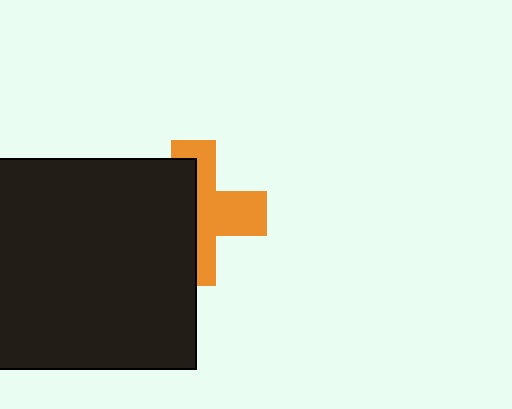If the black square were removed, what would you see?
You would see the complete orange cross.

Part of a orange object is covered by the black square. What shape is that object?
It is a cross.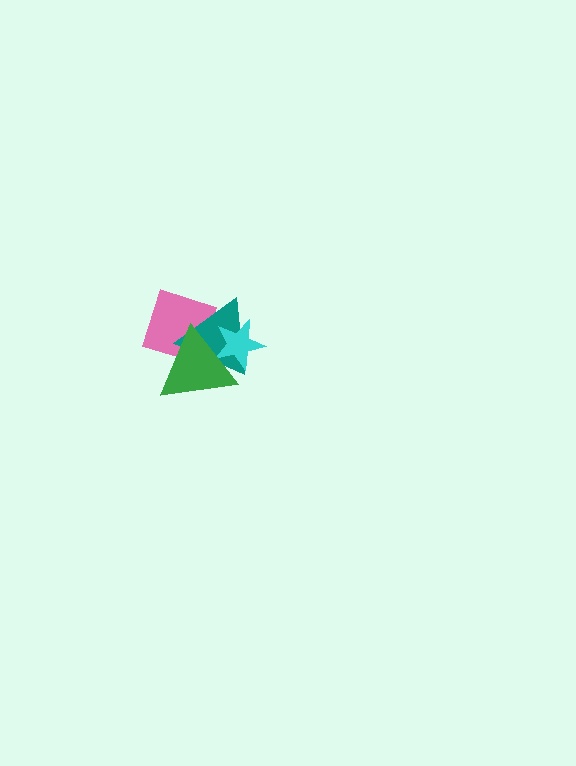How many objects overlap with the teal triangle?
3 objects overlap with the teal triangle.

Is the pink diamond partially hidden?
Yes, it is partially covered by another shape.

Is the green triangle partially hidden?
No, no other shape covers it.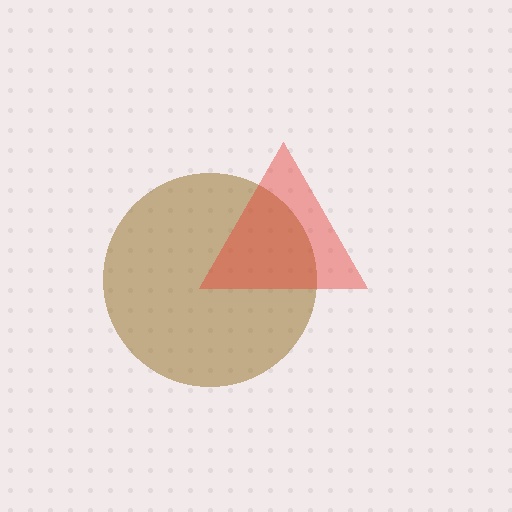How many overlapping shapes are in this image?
There are 2 overlapping shapes in the image.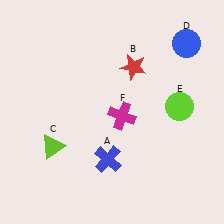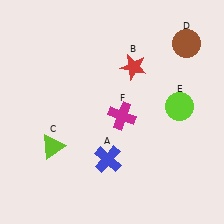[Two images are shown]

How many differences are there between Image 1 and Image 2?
There is 1 difference between the two images.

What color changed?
The circle (D) changed from blue in Image 1 to brown in Image 2.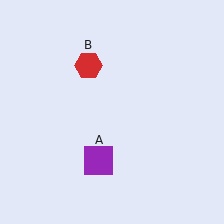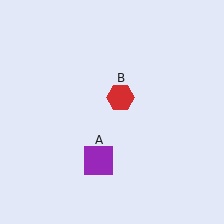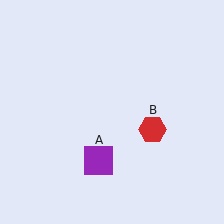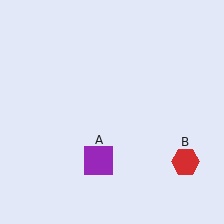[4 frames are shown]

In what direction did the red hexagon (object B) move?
The red hexagon (object B) moved down and to the right.